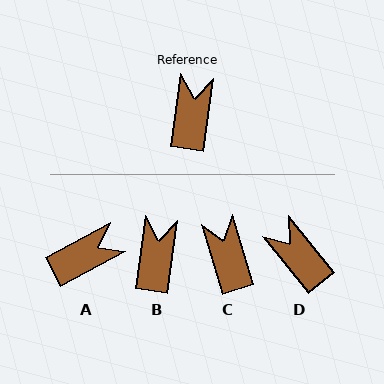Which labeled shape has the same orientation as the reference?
B.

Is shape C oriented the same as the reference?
No, it is off by about 25 degrees.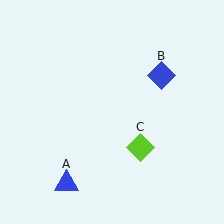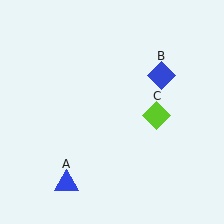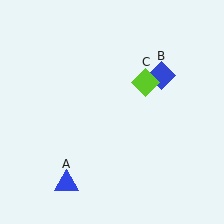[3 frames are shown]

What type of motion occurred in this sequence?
The lime diamond (object C) rotated counterclockwise around the center of the scene.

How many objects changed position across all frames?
1 object changed position: lime diamond (object C).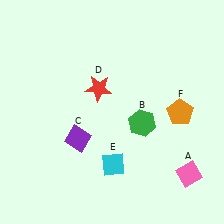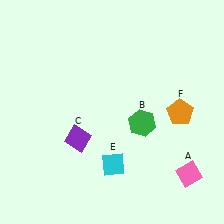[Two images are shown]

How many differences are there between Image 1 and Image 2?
There is 1 difference between the two images.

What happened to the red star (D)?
The red star (D) was removed in Image 2. It was in the top-left area of Image 1.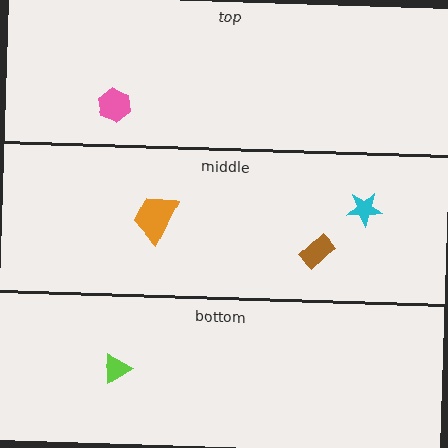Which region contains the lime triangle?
The bottom region.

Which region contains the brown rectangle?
The middle region.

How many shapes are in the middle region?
3.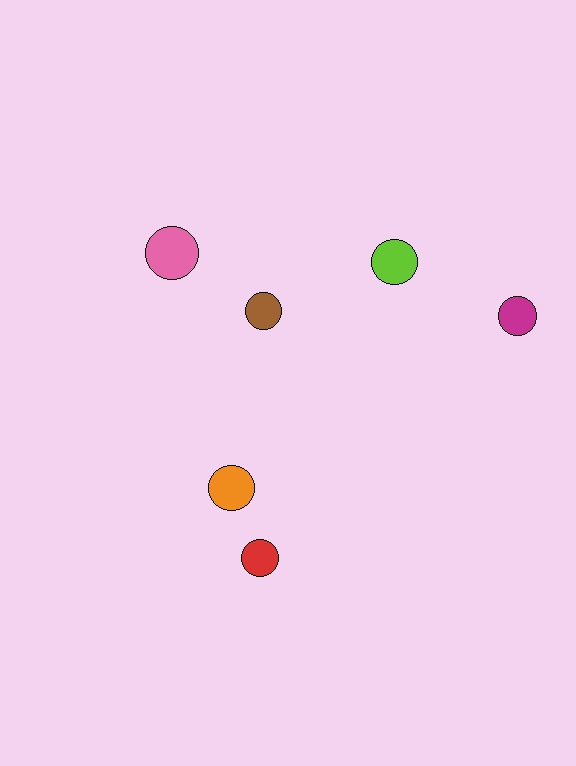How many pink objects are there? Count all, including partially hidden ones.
There is 1 pink object.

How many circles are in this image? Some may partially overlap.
There are 6 circles.